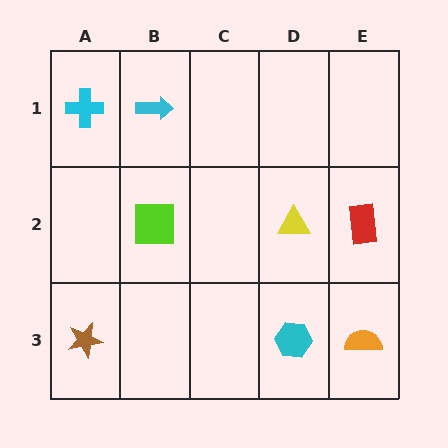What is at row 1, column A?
A cyan cross.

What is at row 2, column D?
A yellow triangle.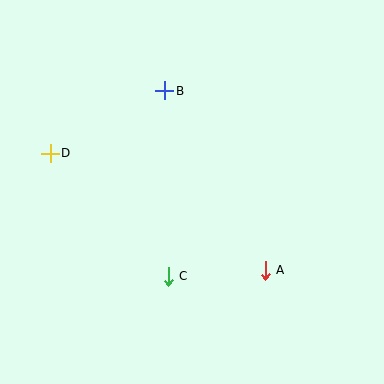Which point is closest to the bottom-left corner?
Point C is closest to the bottom-left corner.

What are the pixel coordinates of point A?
Point A is at (265, 270).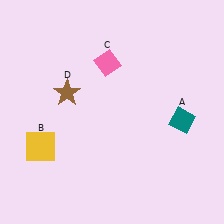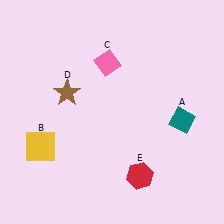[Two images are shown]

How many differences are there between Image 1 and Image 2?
There is 1 difference between the two images.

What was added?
A red hexagon (E) was added in Image 2.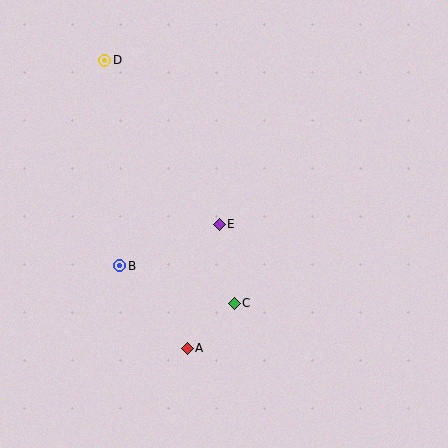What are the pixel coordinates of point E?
Point E is at (219, 224).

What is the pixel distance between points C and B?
The distance between C and B is 120 pixels.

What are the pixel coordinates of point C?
Point C is at (234, 303).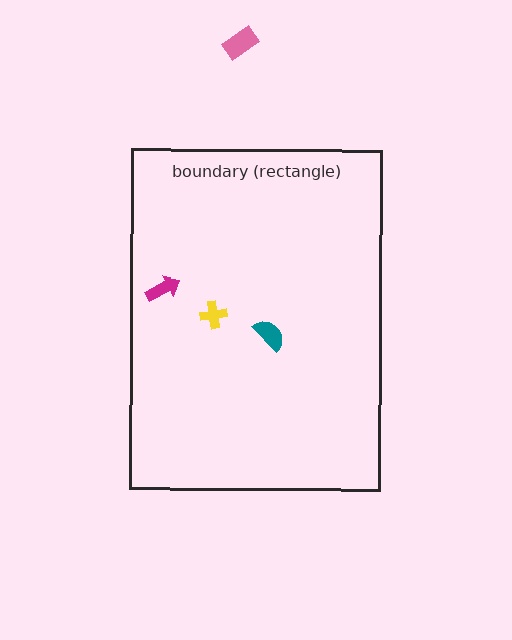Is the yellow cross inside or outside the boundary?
Inside.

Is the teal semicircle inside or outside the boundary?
Inside.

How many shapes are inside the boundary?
3 inside, 1 outside.